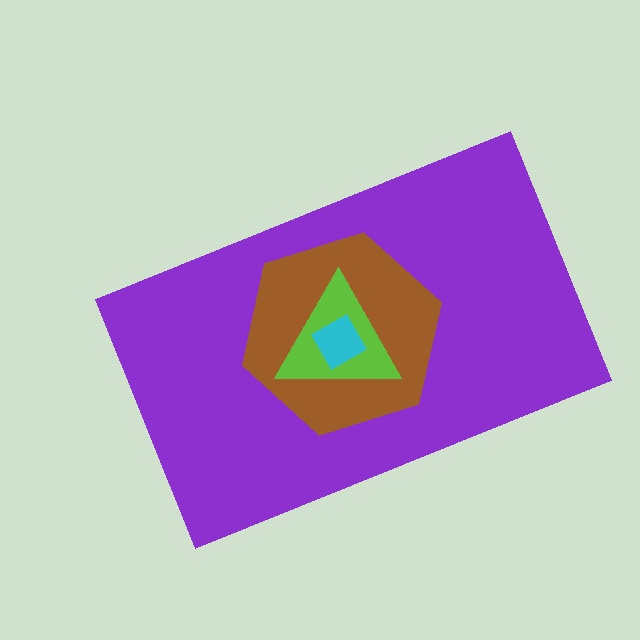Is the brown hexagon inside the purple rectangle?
Yes.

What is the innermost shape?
The cyan square.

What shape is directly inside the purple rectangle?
The brown hexagon.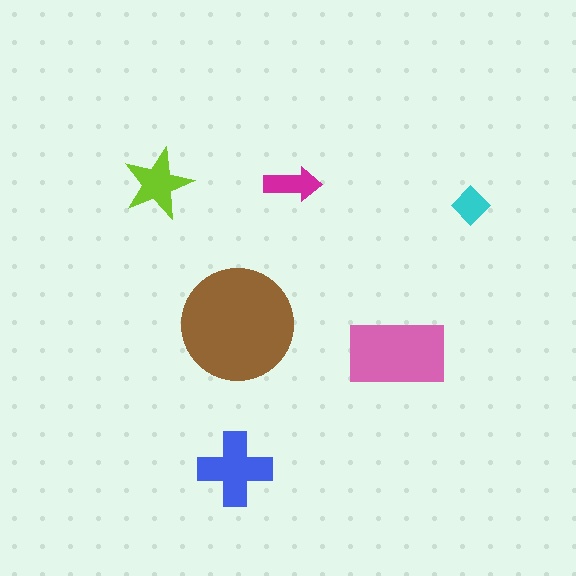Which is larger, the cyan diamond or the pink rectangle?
The pink rectangle.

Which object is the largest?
The brown circle.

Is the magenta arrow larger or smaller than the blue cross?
Smaller.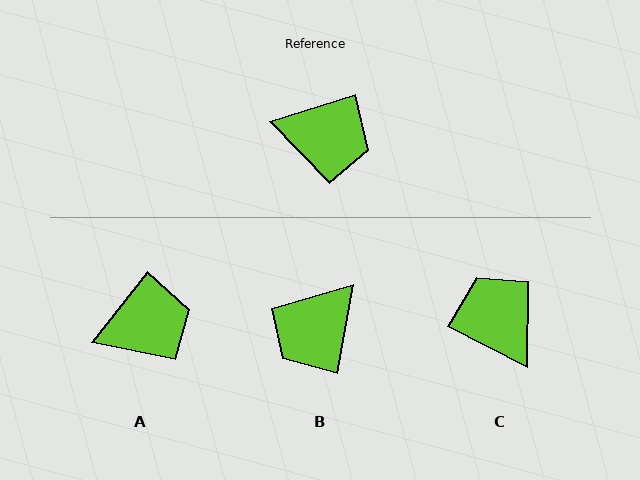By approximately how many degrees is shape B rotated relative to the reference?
Approximately 118 degrees clockwise.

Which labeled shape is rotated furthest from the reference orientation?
C, about 136 degrees away.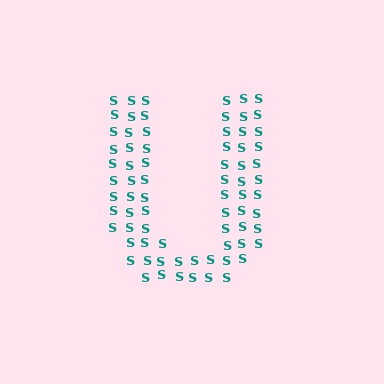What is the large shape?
The large shape is the letter U.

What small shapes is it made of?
It is made of small letter S's.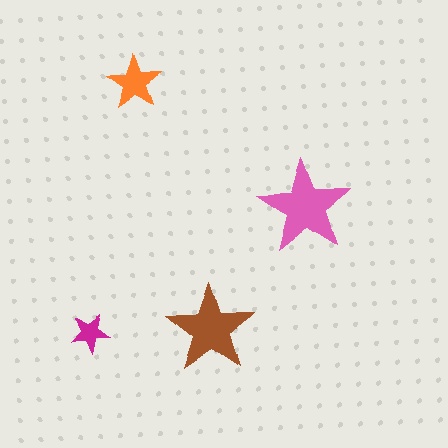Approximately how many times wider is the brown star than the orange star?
About 1.5 times wider.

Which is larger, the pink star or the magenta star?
The pink one.